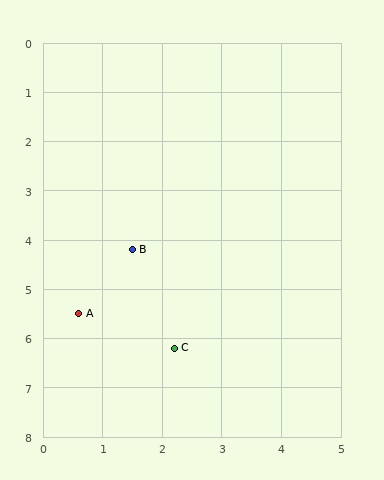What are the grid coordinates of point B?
Point B is at approximately (1.5, 4.2).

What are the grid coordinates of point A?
Point A is at approximately (0.6, 5.5).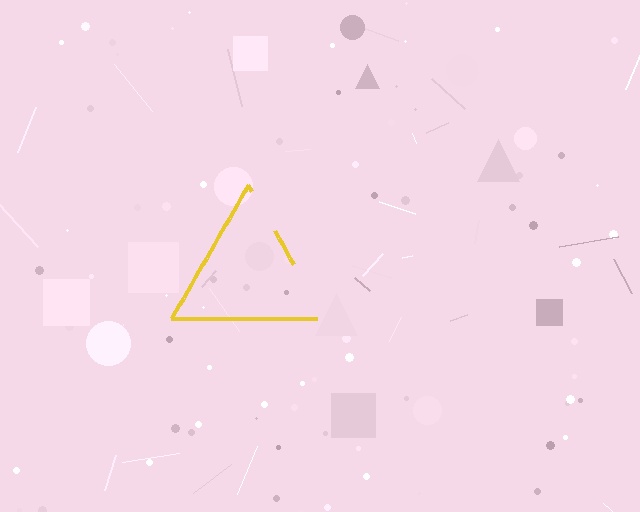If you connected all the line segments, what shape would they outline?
They would outline a triangle.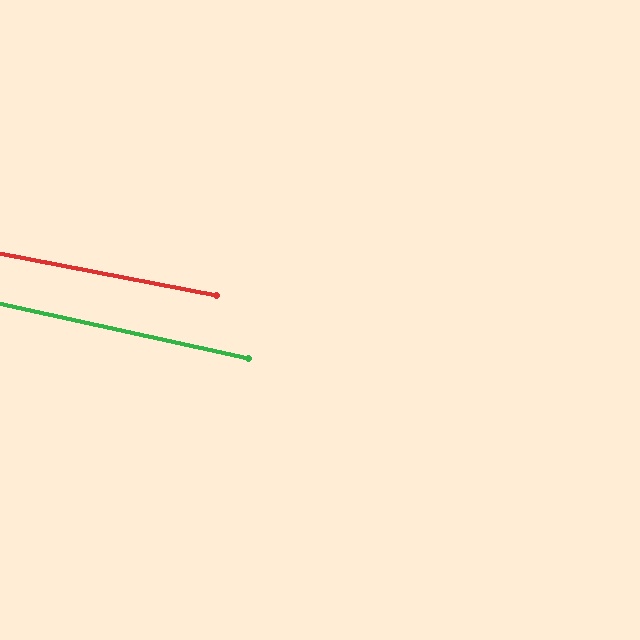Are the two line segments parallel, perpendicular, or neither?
Parallel — their directions differ by only 1.4°.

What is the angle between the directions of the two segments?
Approximately 1 degree.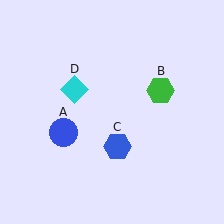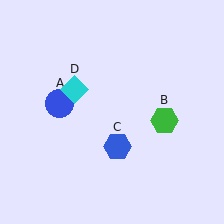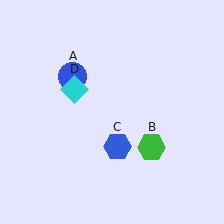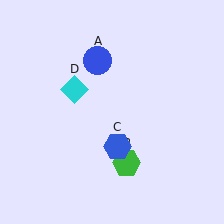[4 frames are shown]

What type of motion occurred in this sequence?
The blue circle (object A), green hexagon (object B) rotated clockwise around the center of the scene.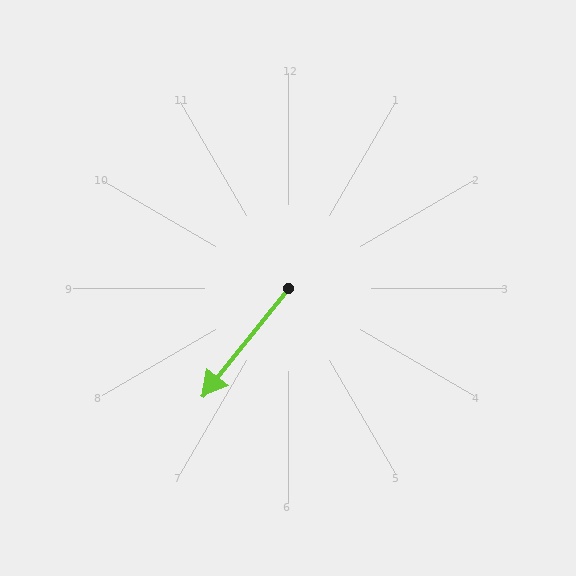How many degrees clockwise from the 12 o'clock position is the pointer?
Approximately 219 degrees.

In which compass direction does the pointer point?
Southwest.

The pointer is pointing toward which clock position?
Roughly 7 o'clock.